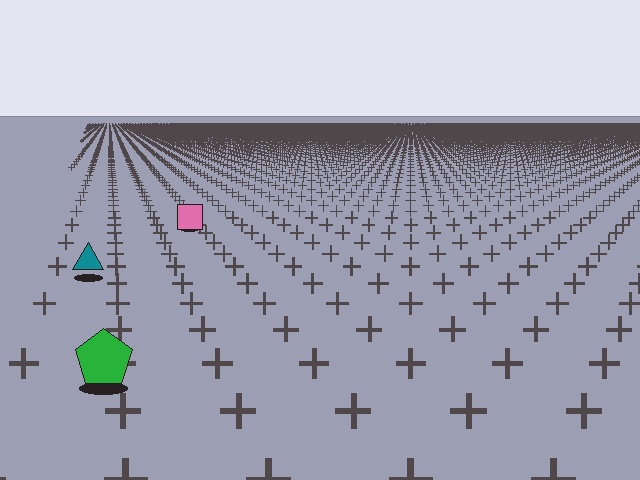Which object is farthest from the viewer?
The pink square is farthest from the viewer. It appears smaller and the ground texture around it is denser.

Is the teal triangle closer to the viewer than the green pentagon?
No. The green pentagon is closer — you can tell from the texture gradient: the ground texture is coarser near it.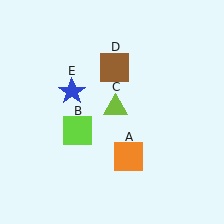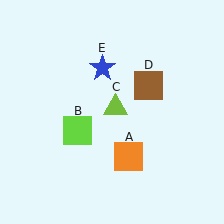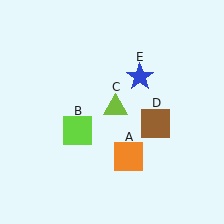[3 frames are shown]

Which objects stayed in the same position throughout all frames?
Orange square (object A) and lime square (object B) and lime triangle (object C) remained stationary.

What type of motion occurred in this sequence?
The brown square (object D), blue star (object E) rotated clockwise around the center of the scene.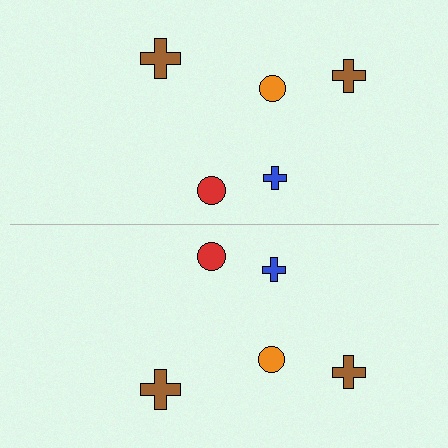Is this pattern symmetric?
Yes, this pattern has bilateral (reflection) symmetry.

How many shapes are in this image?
There are 10 shapes in this image.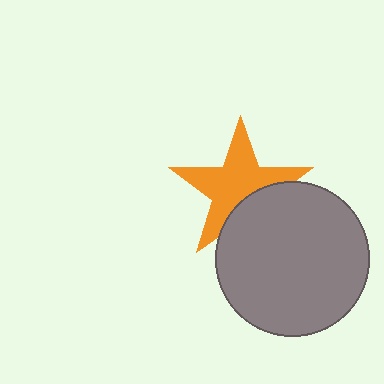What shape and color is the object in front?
The object in front is a gray circle.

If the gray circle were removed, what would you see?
You would see the complete orange star.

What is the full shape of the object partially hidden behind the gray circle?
The partially hidden object is an orange star.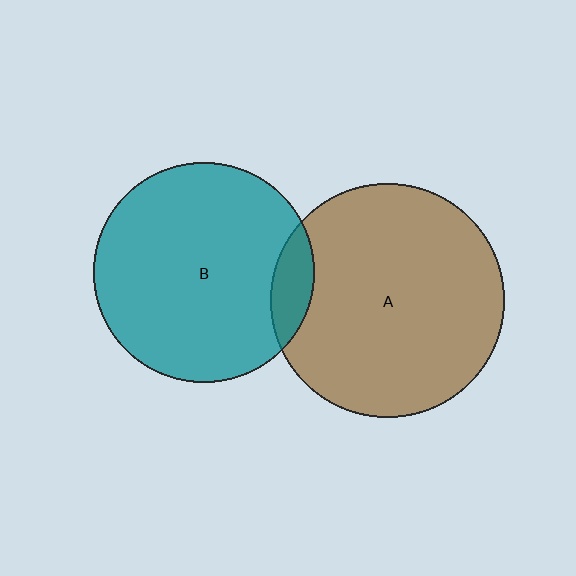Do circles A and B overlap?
Yes.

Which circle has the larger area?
Circle A (brown).